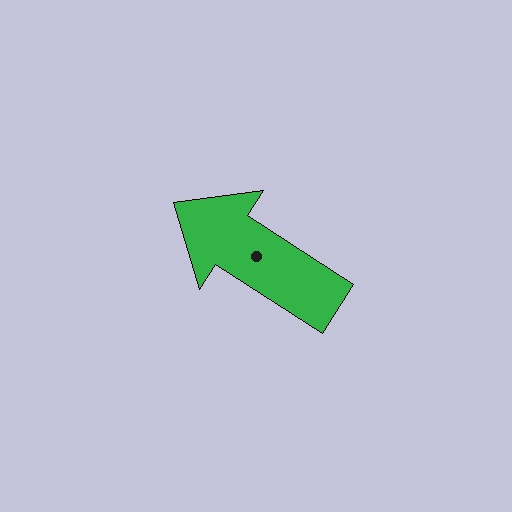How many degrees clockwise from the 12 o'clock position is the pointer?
Approximately 303 degrees.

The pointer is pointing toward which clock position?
Roughly 10 o'clock.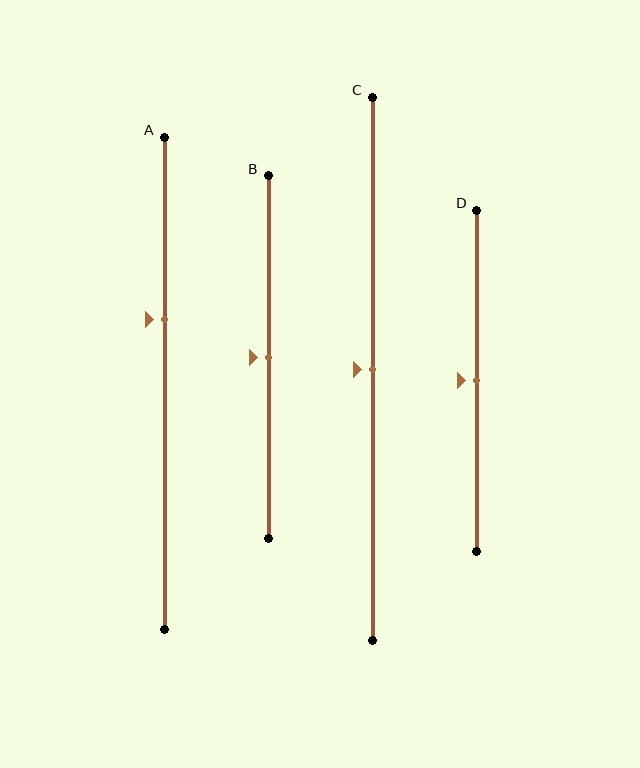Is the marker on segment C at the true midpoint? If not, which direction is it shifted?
Yes, the marker on segment C is at the true midpoint.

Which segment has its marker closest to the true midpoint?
Segment B has its marker closest to the true midpoint.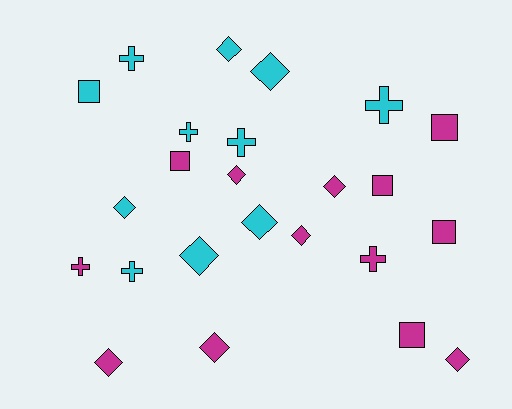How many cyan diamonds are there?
There are 5 cyan diamonds.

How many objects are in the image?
There are 24 objects.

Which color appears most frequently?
Magenta, with 13 objects.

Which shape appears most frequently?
Diamond, with 11 objects.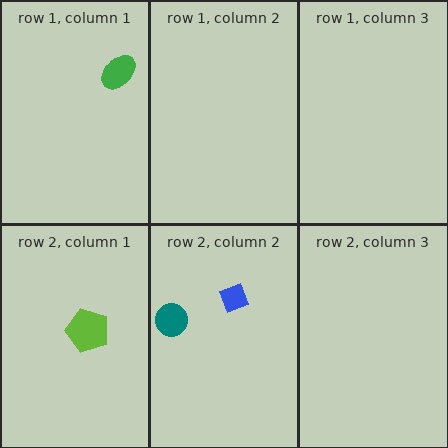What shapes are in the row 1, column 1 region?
The green ellipse.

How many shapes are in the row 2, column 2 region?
2.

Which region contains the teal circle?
The row 2, column 2 region.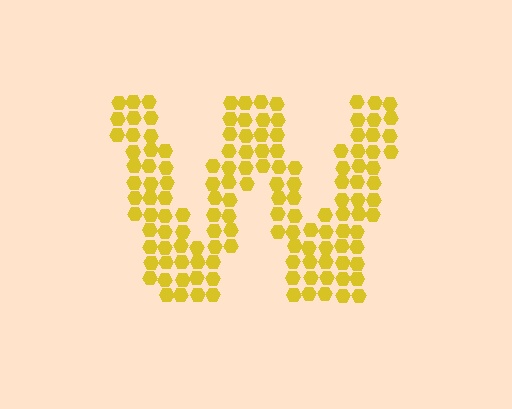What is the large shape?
The large shape is the letter W.